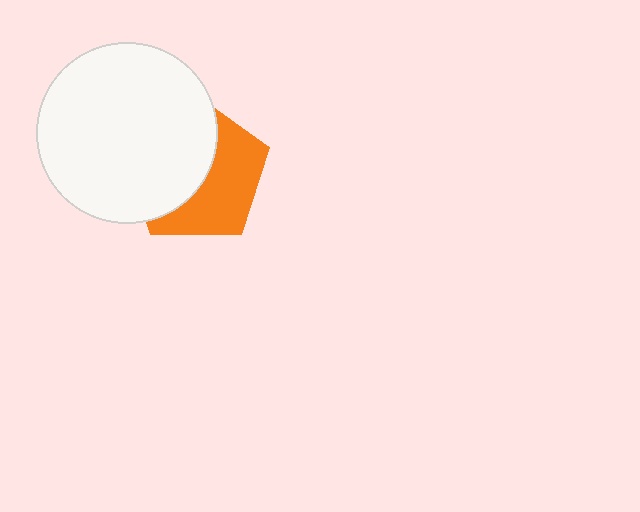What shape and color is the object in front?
The object in front is a white circle.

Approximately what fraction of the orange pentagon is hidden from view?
Roughly 53% of the orange pentagon is hidden behind the white circle.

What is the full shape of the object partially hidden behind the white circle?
The partially hidden object is an orange pentagon.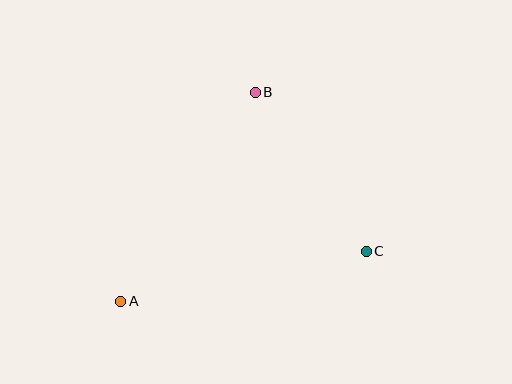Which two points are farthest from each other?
Points A and C are farthest from each other.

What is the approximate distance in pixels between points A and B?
The distance between A and B is approximately 248 pixels.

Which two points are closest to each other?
Points B and C are closest to each other.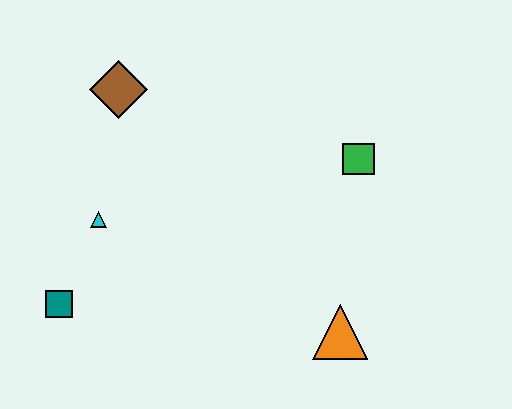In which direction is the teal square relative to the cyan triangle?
The teal square is below the cyan triangle.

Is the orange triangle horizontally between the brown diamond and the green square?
Yes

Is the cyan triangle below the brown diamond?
Yes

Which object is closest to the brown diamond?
The cyan triangle is closest to the brown diamond.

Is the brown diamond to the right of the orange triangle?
No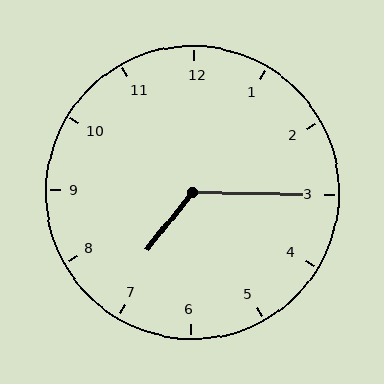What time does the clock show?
7:15.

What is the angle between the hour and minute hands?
Approximately 128 degrees.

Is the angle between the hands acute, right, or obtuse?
It is obtuse.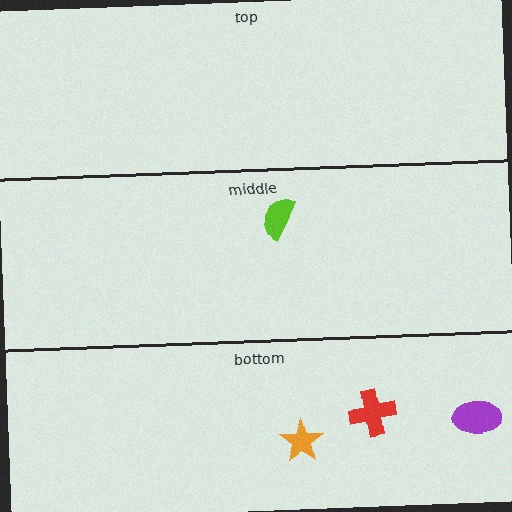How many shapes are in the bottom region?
3.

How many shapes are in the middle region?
1.